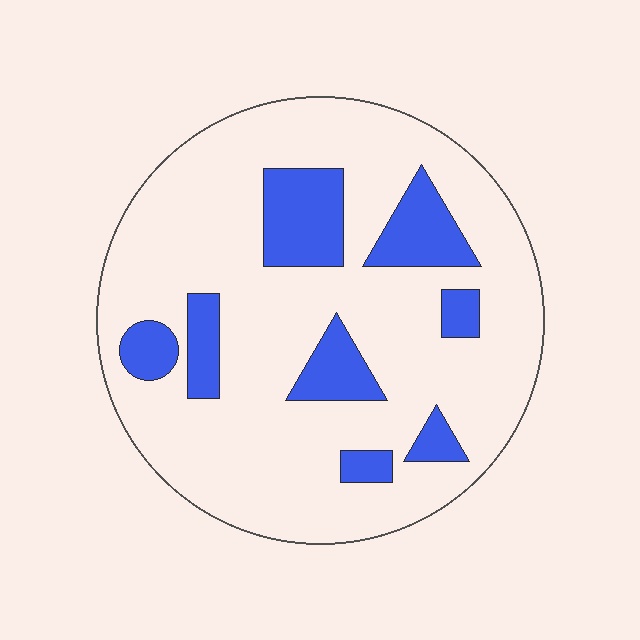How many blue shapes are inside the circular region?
8.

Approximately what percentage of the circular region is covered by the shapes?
Approximately 20%.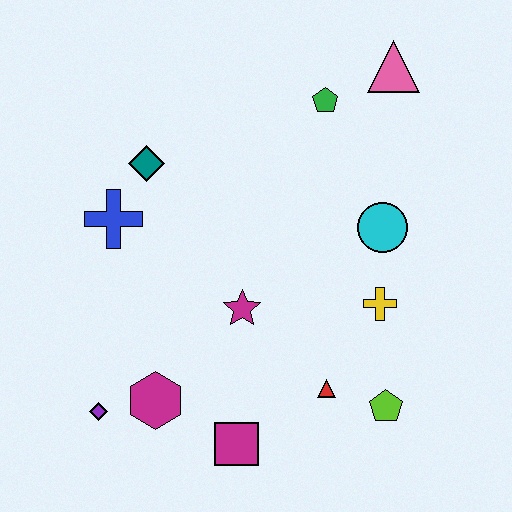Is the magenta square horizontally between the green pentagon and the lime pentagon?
No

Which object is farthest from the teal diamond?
The lime pentagon is farthest from the teal diamond.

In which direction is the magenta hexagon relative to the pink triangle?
The magenta hexagon is below the pink triangle.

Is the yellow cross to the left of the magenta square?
No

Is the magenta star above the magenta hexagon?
Yes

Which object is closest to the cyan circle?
The yellow cross is closest to the cyan circle.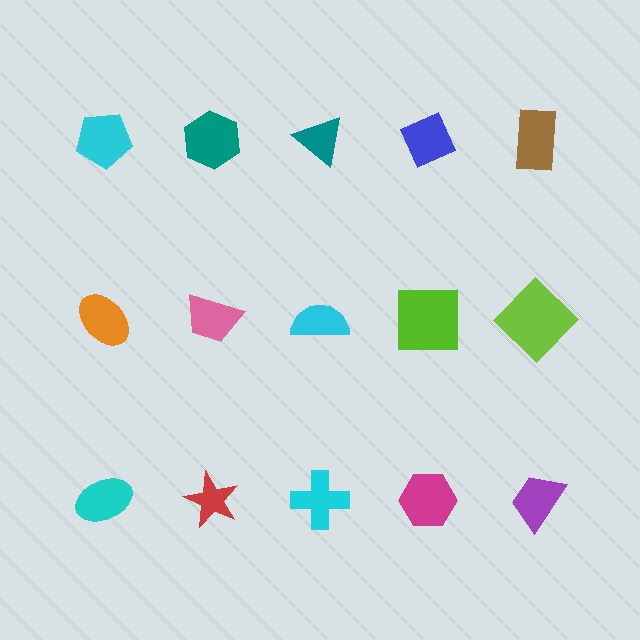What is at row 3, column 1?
A cyan ellipse.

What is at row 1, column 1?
A cyan pentagon.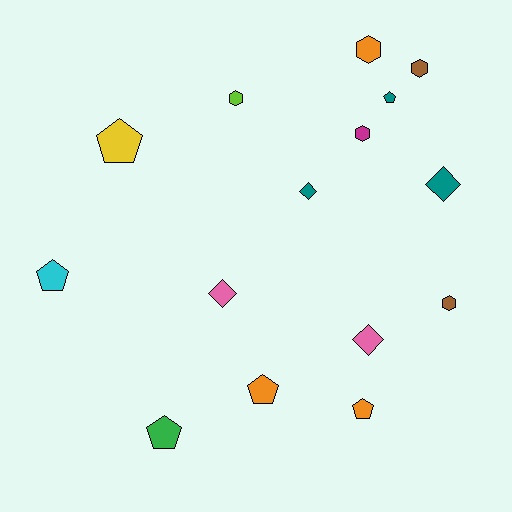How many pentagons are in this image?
There are 6 pentagons.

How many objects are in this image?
There are 15 objects.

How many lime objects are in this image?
There is 1 lime object.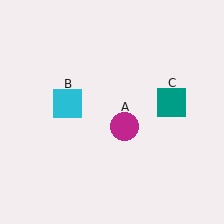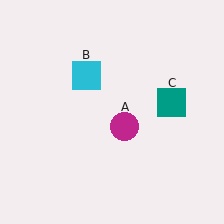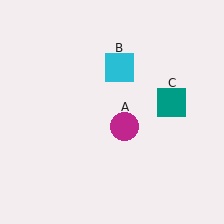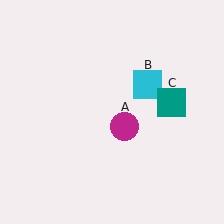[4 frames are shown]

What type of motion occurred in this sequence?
The cyan square (object B) rotated clockwise around the center of the scene.